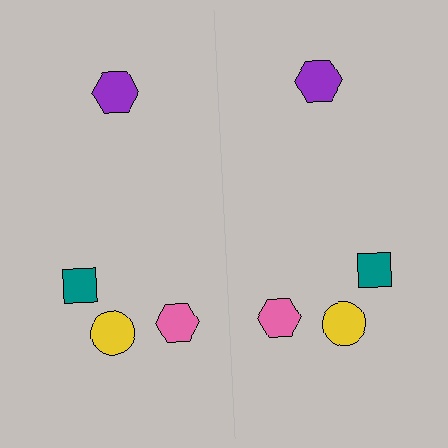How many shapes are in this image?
There are 8 shapes in this image.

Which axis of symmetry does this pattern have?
The pattern has a vertical axis of symmetry running through the center of the image.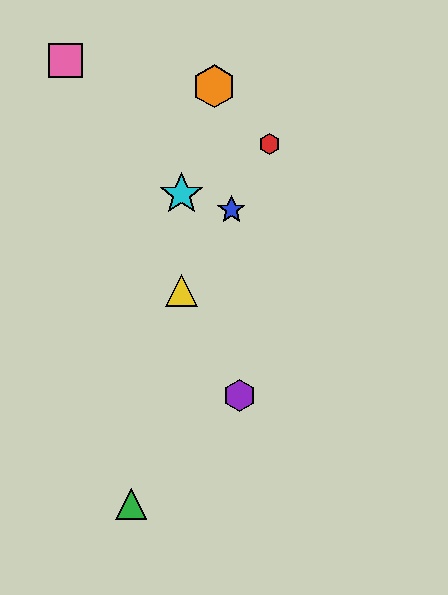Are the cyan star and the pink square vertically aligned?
No, the cyan star is at x≈181 and the pink square is at x≈66.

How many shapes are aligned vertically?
2 shapes (the yellow triangle, the cyan star) are aligned vertically.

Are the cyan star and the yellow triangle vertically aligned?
Yes, both are at x≈181.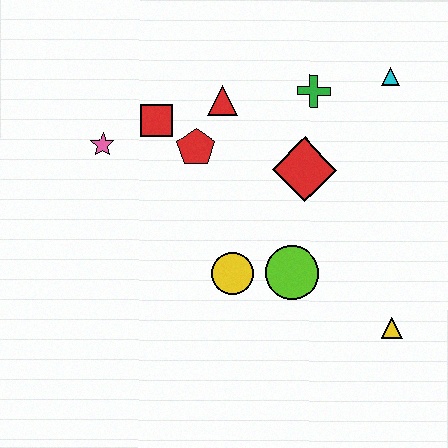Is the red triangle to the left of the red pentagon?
No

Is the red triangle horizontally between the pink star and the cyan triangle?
Yes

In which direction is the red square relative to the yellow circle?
The red square is above the yellow circle.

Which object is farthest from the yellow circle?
The cyan triangle is farthest from the yellow circle.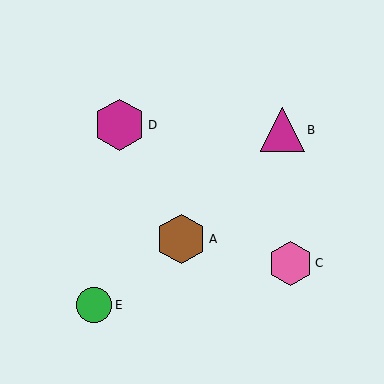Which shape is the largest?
The magenta hexagon (labeled D) is the largest.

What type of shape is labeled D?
Shape D is a magenta hexagon.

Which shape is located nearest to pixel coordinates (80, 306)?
The green circle (labeled E) at (94, 305) is nearest to that location.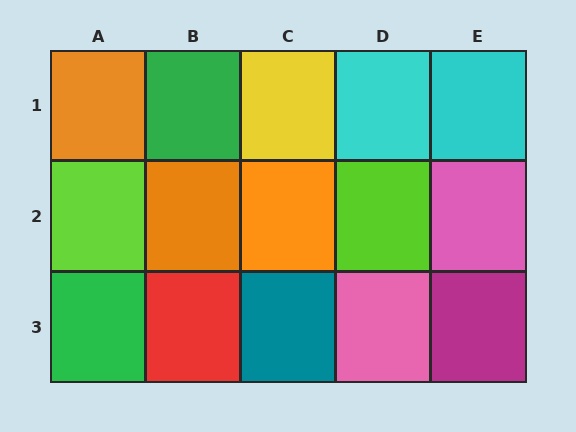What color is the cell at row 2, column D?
Lime.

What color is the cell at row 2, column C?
Orange.